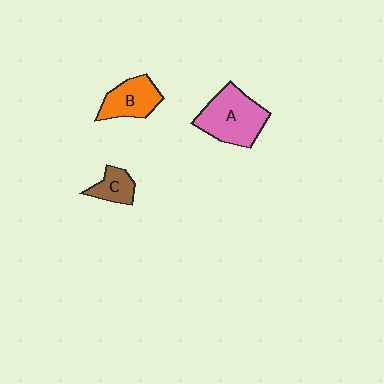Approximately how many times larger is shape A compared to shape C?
Approximately 2.4 times.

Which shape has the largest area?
Shape A (pink).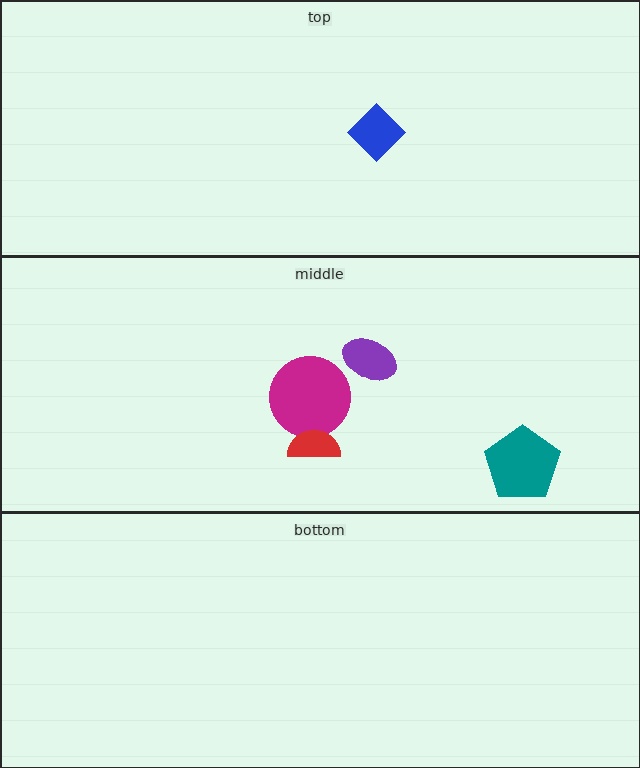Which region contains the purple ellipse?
The middle region.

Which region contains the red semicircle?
The middle region.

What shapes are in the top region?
The blue diamond.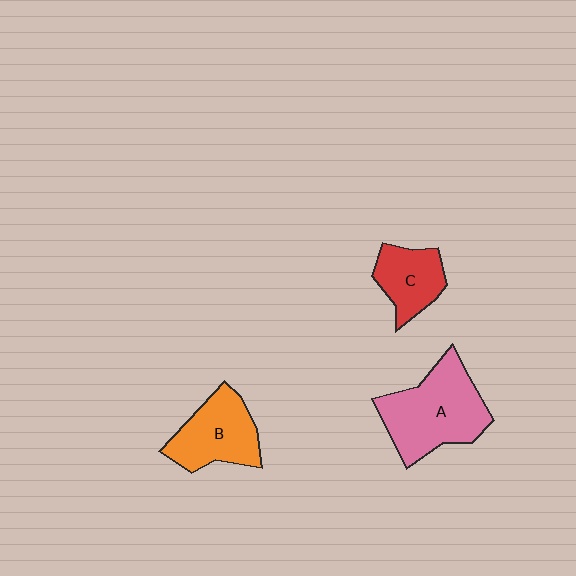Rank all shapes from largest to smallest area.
From largest to smallest: A (pink), B (orange), C (red).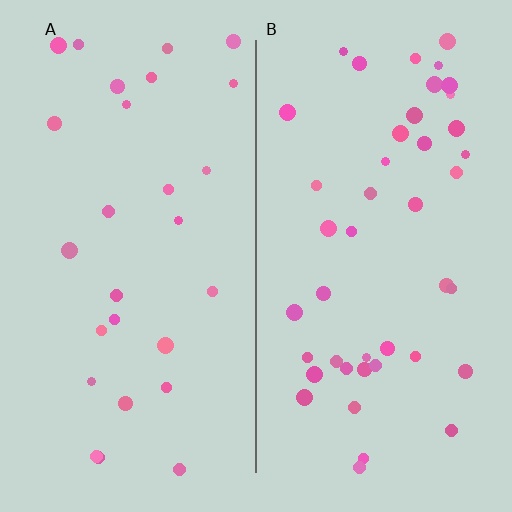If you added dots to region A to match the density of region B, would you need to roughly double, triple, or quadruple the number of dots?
Approximately double.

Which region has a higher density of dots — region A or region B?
B (the right).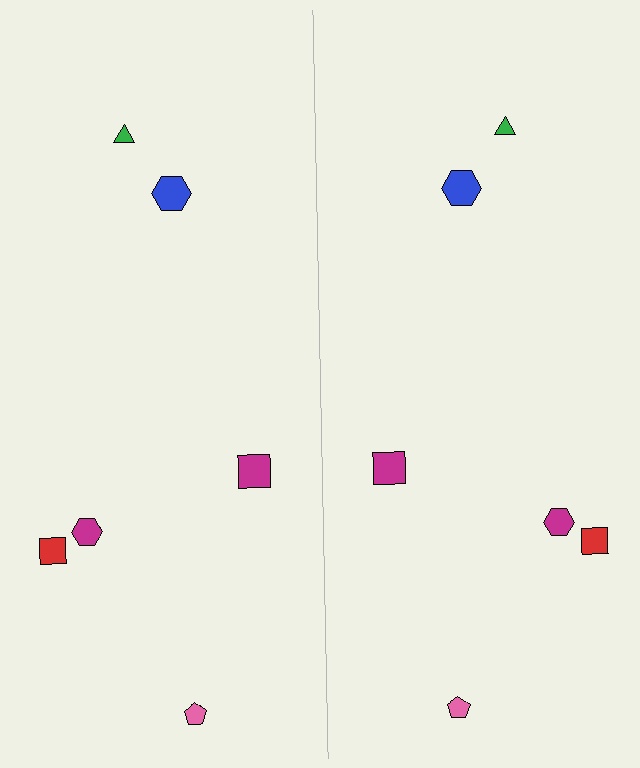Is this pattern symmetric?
Yes, this pattern has bilateral (reflection) symmetry.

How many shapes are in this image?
There are 12 shapes in this image.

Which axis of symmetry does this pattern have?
The pattern has a vertical axis of symmetry running through the center of the image.